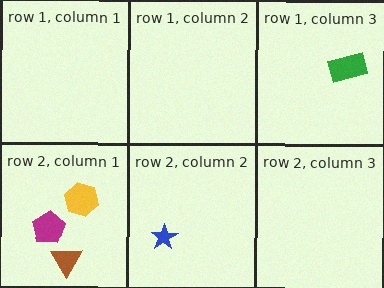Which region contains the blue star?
The row 2, column 2 region.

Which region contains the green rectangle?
The row 1, column 3 region.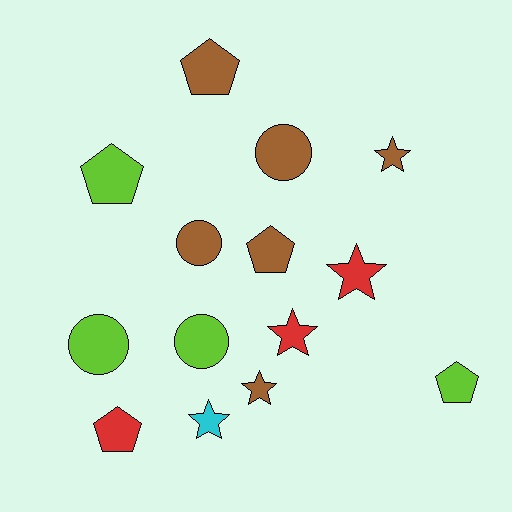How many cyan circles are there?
There are no cyan circles.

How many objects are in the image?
There are 14 objects.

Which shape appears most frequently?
Pentagon, with 5 objects.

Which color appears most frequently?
Brown, with 6 objects.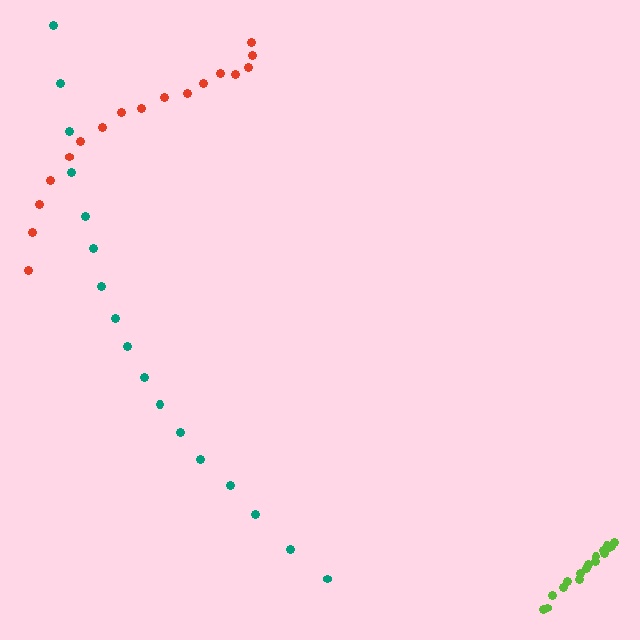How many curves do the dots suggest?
There are 3 distinct paths.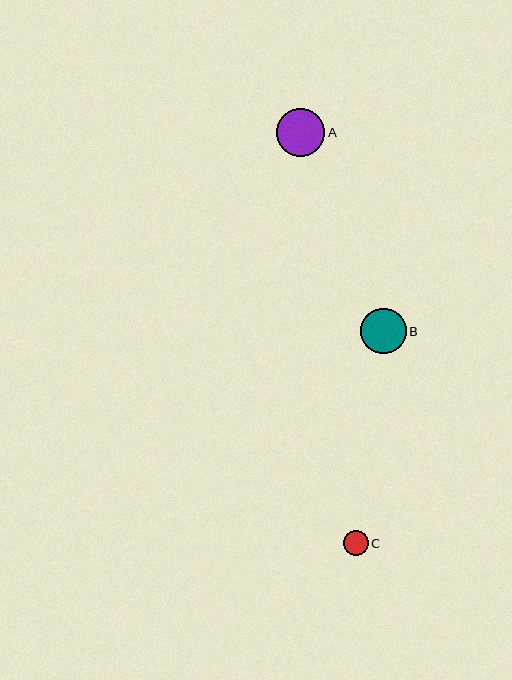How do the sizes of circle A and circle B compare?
Circle A and circle B are approximately the same size.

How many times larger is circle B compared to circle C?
Circle B is approximately 1.8 times the size of circle C.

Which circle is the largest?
Circle A is the largest with a size of approximately 48 pixels.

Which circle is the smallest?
Circle C is the smallest with a size of approximately 25 pixels.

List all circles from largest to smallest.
From largest to smallest: A, B, C.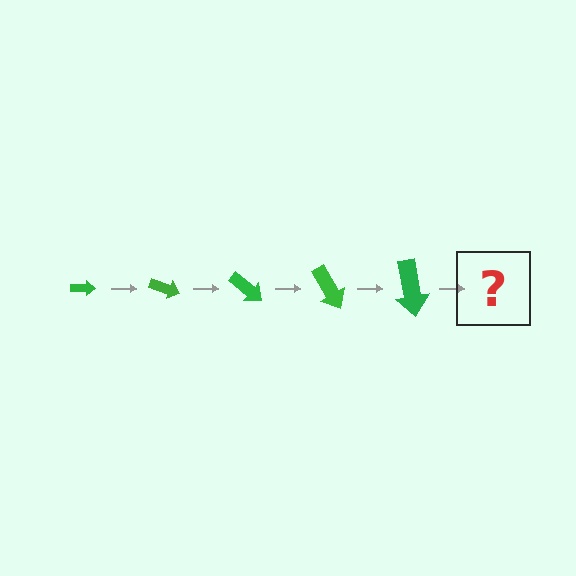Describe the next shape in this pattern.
It should be an arrow, larger than the previous one and rotated 100 degrees from the start.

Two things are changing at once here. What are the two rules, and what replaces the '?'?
The two rules are that the arrow grows larger each step and it rotates 20 degrees each step. The '?' should be an arrow, larger than the previous one and rotated 100 degrees from the start.